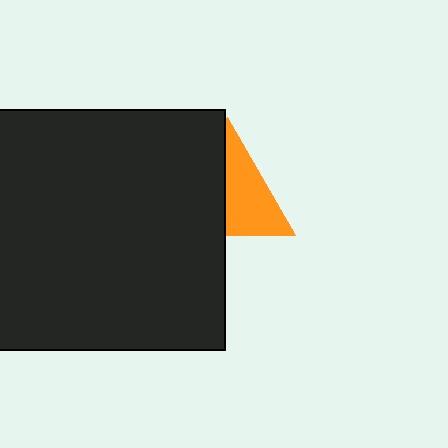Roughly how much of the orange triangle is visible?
About half of it is visible (roughly 53%).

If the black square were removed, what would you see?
You would see the complete orange triangle.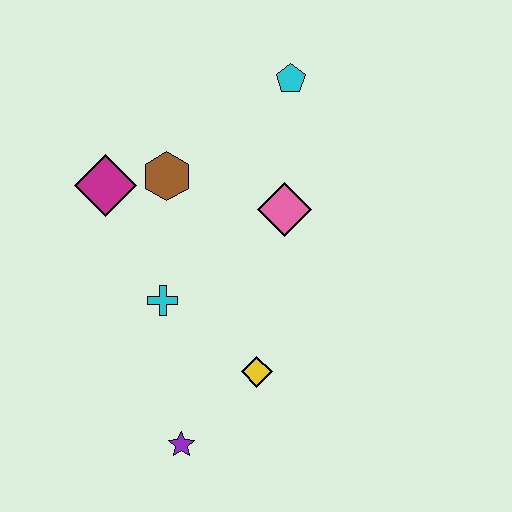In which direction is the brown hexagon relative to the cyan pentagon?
The brown hexagon is to the left of the cyan pentagon.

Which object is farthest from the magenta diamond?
The purple star is farthest from the magenta diamond.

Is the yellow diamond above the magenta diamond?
No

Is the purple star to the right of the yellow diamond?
No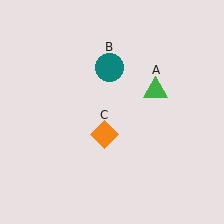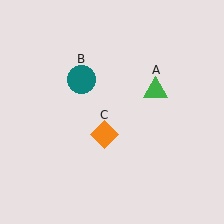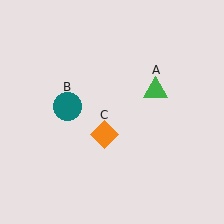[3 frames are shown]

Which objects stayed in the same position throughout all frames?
Green triangle (object A) and orange diamond (object C) remained stationary.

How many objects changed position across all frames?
1 object changed position: teal circle (object B).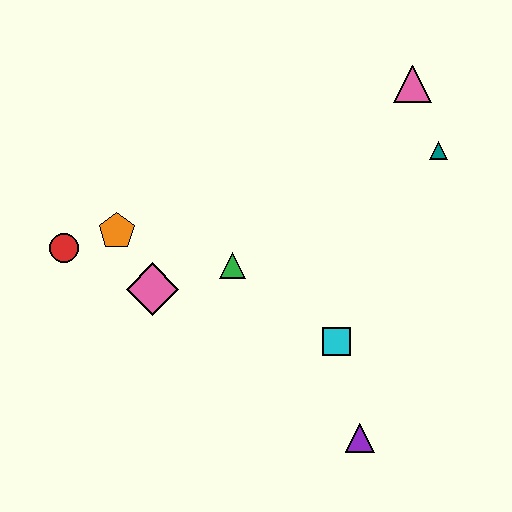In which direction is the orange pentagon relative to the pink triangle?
The orange pentagon is to the left of the pink triangle.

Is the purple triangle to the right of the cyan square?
Yes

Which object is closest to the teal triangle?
The pink triangle is closest to the teal triangle.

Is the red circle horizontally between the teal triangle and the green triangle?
No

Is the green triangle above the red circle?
No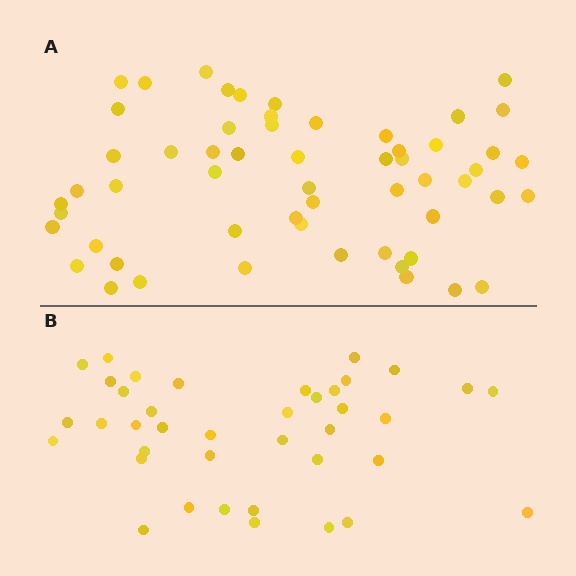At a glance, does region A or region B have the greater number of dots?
Region A (the top region) has more dots.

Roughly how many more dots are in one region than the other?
Region A has approximately 20 more dots than region B.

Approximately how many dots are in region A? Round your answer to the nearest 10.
About 60 dots. (The exact count is 57, which rounds to 60.)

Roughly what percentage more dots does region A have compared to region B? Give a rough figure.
About 45% more.